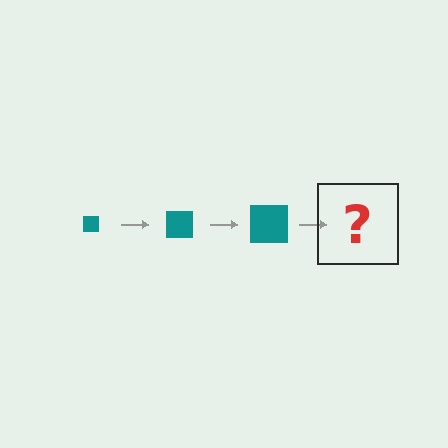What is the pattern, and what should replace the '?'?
The pattern is that the square gets progressively larger each step. The '?' should be a teal square, larger than the previous one.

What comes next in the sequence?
The next element should be a teal square, larger than the previous one.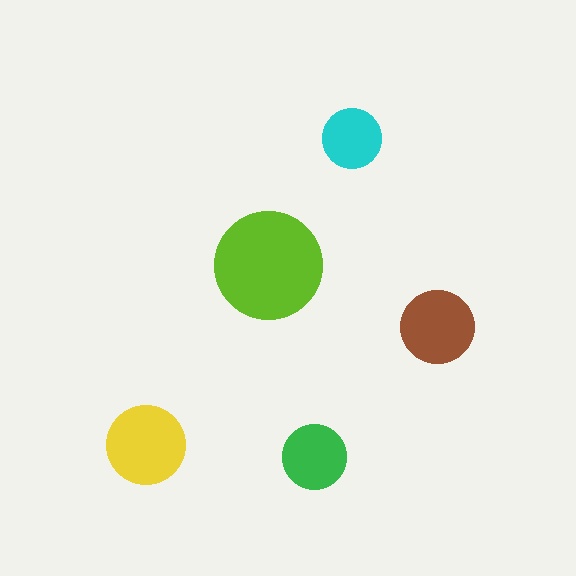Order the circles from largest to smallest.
the lime one, the yellow one, the brown one, the green one, the cyan one.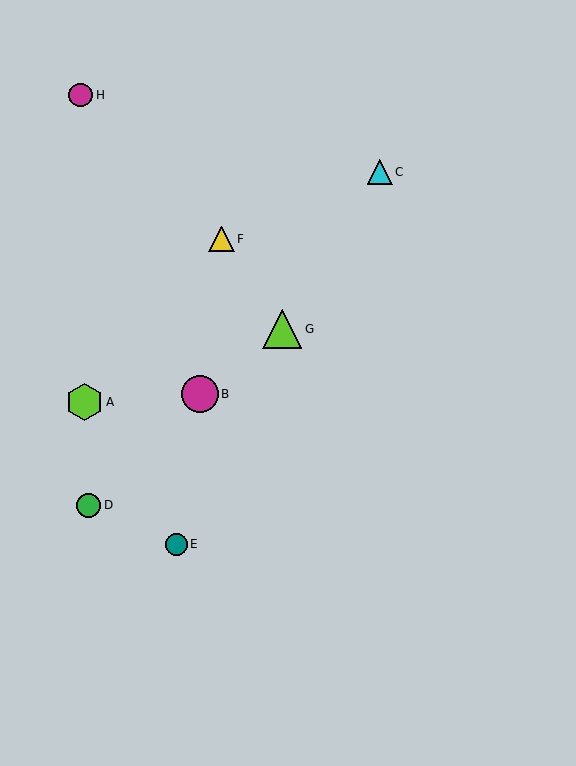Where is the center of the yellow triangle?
The center of the yellow triangle is at (221, 239).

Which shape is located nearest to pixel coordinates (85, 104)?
The magenta circle (labeled H) at (81, 95) is nearest to that location.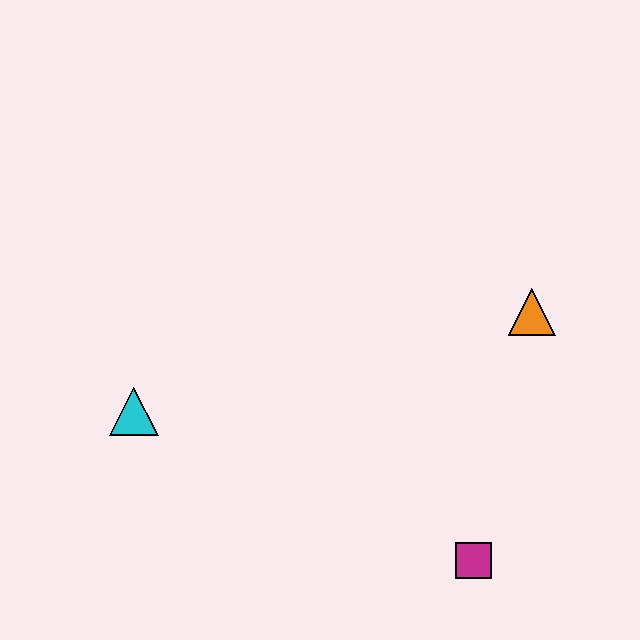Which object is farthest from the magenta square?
The cyan triangle is farthest from the magenta square.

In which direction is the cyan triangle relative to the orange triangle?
The cyan triangle is to the left of the orange triangle.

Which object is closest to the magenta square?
The orange triangle is closest to the magenta square.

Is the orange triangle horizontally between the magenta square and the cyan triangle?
No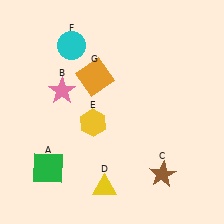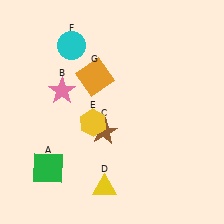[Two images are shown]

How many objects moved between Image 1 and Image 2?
1 object moved between the two images.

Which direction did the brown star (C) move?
The brown star (C) moved left.